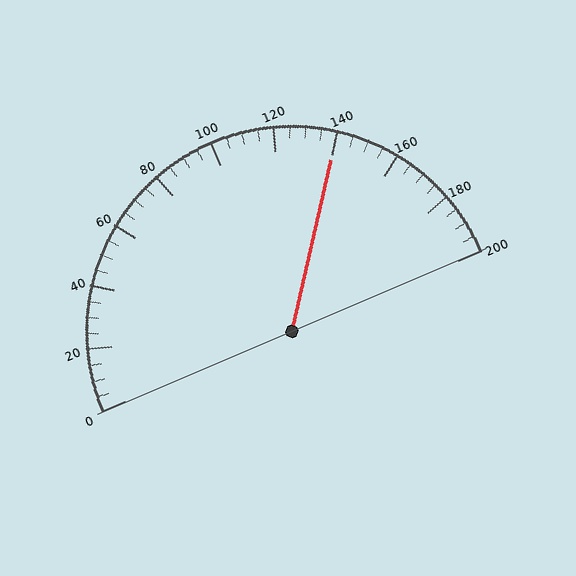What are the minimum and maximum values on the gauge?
The gauge ranges from 0 to 200.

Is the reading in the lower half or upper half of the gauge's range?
The reading is in the upper half of the range (0 to 200).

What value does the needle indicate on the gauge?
The needle indicates approximately 140.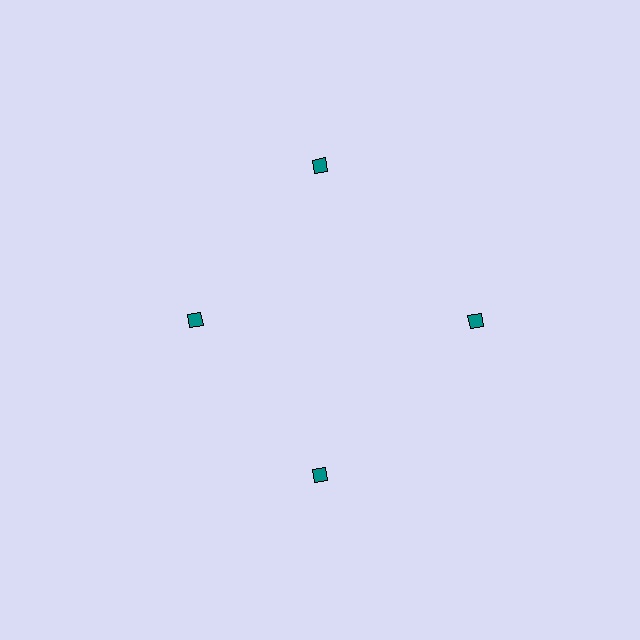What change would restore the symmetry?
The symmetry would be restored by moving it outward, back onto the ring so that all 4 diamonds sit at equal angles and equal distance from the center.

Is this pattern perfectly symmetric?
No. The 4 teal diamonds are arranged in a ring, but one element near the 9 o'clock position is pulled inward toward the center, breaking the 4-fold rotational symmetry.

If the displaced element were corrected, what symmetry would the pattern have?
It would have 4-fold rotational symmetry — the pattern would map onto itself every 90 degrees.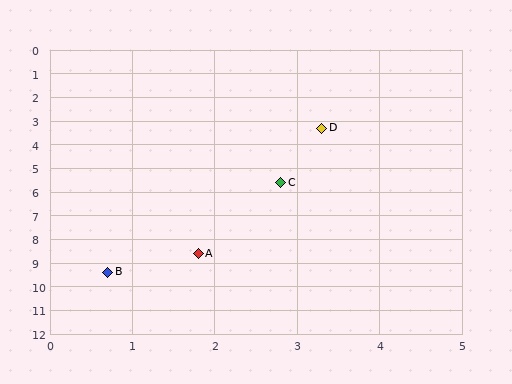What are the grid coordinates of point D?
Point D is at approximately (3.3, 3.3).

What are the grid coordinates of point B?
Point B is at approximately (0.7, 9.4).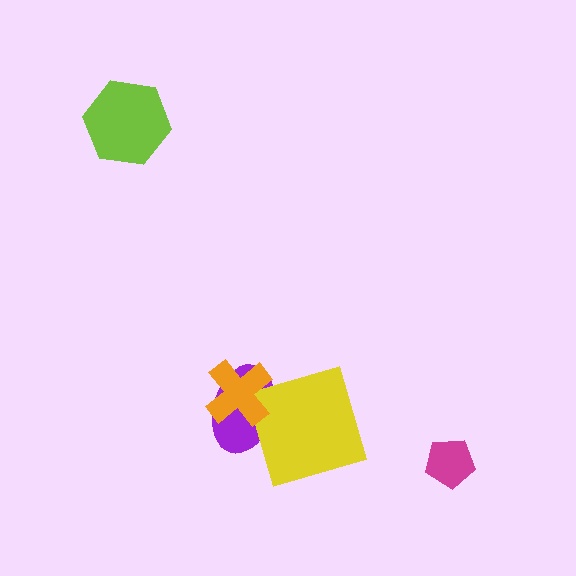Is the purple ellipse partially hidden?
Yes, it is partially covered by another shape.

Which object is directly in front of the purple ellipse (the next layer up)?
The yellow square is directly in front of the purple ellipse.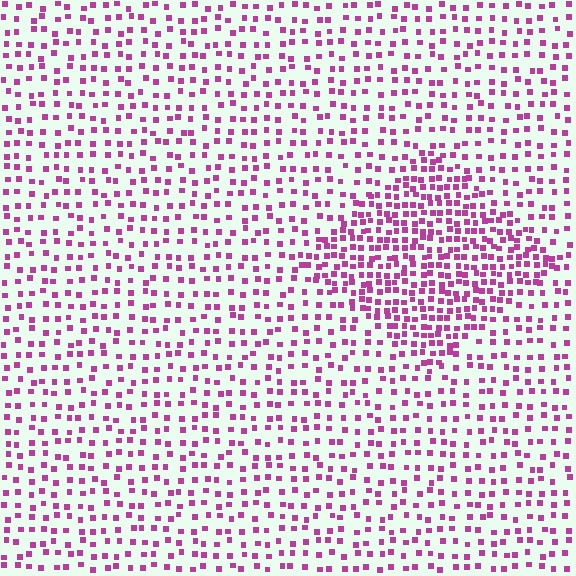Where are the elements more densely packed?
The elements are more densely packed inside the diamond boundary.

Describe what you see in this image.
The image contains small magenta elements arranged at two different densities. A diamond-shaped region is visible where the elements are more densely packed than the surrounding area.